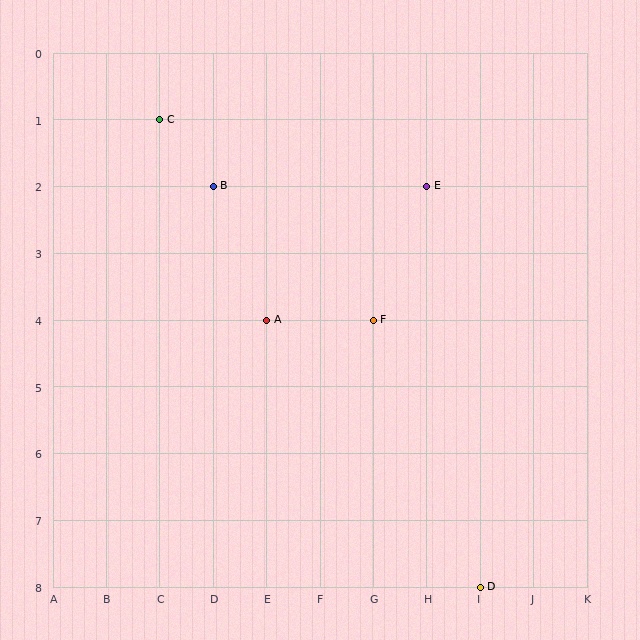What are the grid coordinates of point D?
Point D is at grid coordinates (I, 8).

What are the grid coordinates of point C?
Point C is at grid coordinates (C, 1).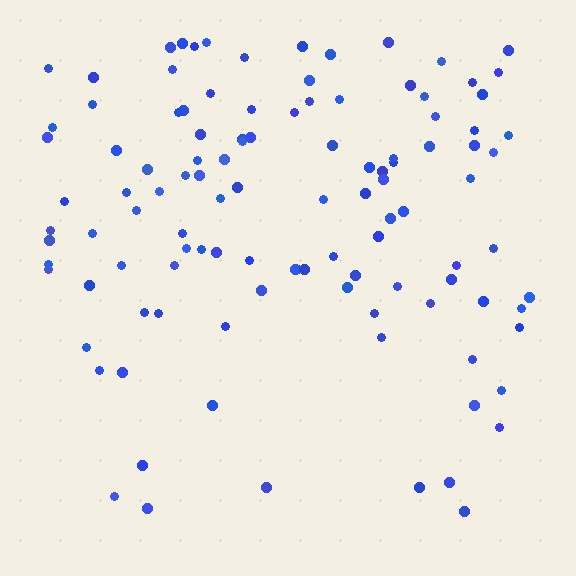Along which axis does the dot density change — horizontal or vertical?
Vertical.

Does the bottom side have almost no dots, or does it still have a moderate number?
Still a moderate number, just noticeably fewer than the top.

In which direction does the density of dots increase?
From bottom to top, with the top side densest.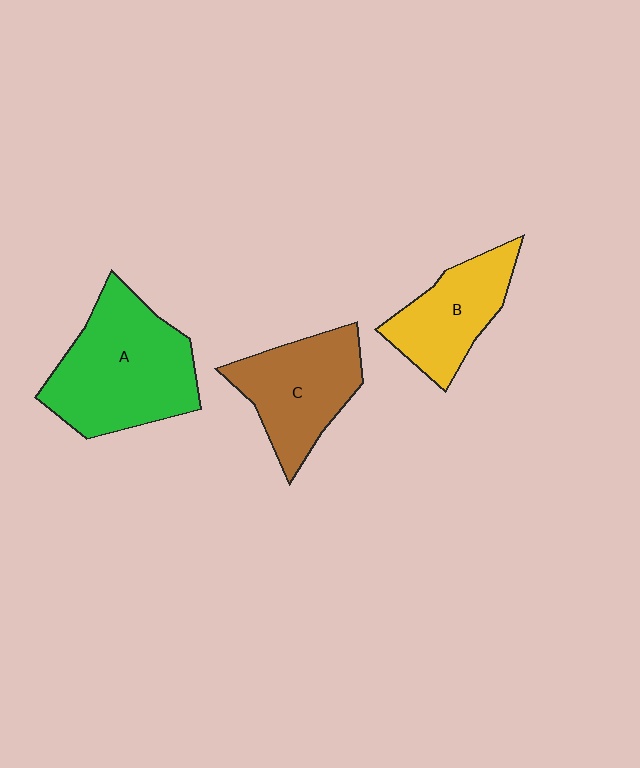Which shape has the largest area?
Shape A (green).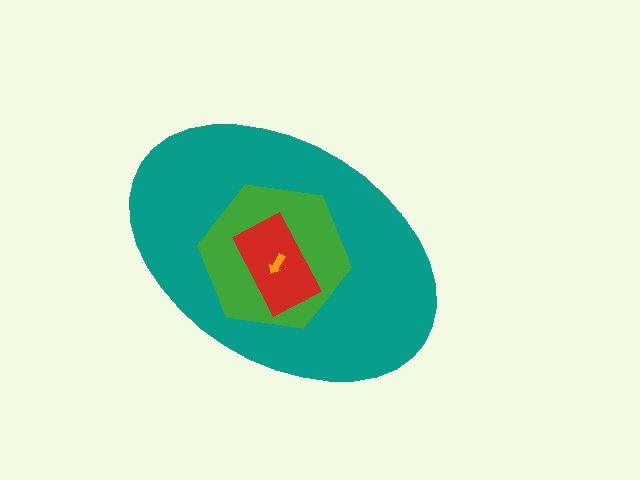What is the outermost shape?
The teal ellipse.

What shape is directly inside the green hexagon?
The red rectangle.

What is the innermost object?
The orange arrow.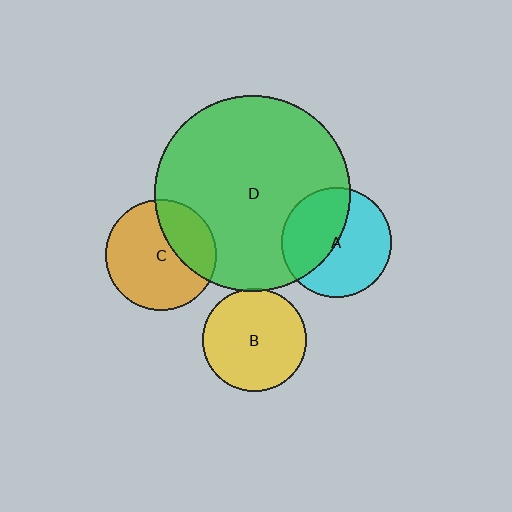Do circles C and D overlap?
Yes.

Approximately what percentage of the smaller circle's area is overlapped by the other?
Approximately 30%.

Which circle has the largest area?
Circle D (green).